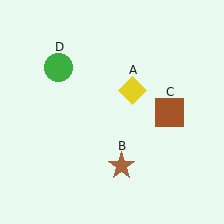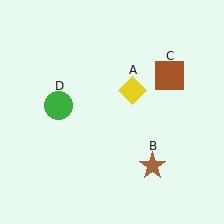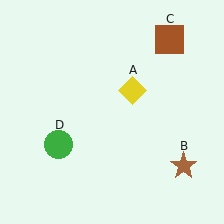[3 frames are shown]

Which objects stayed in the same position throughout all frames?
Yellow diamond (object A) remained stationary.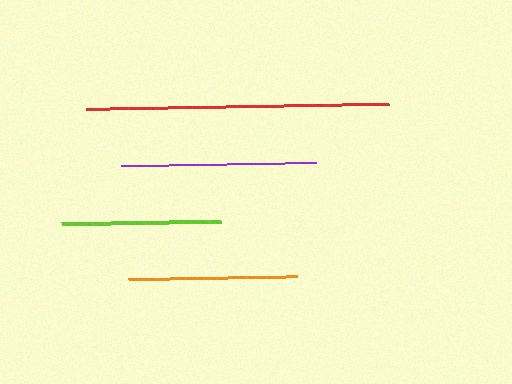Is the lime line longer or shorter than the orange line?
The orange line is longer than the lime line.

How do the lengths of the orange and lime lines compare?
The orange and lime lines are approximately the same length.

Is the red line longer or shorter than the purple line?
The red line is longer than the purple line.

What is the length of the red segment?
The red segment is approximately 302 pixels long.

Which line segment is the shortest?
The lime line is the shortest at approximately 159 pixels.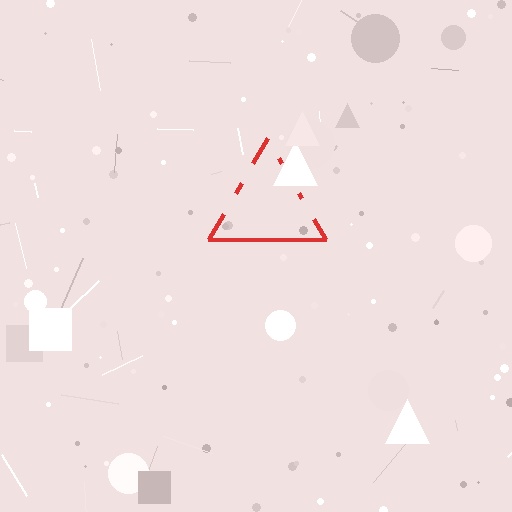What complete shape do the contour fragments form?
The contour fragments form a triangle.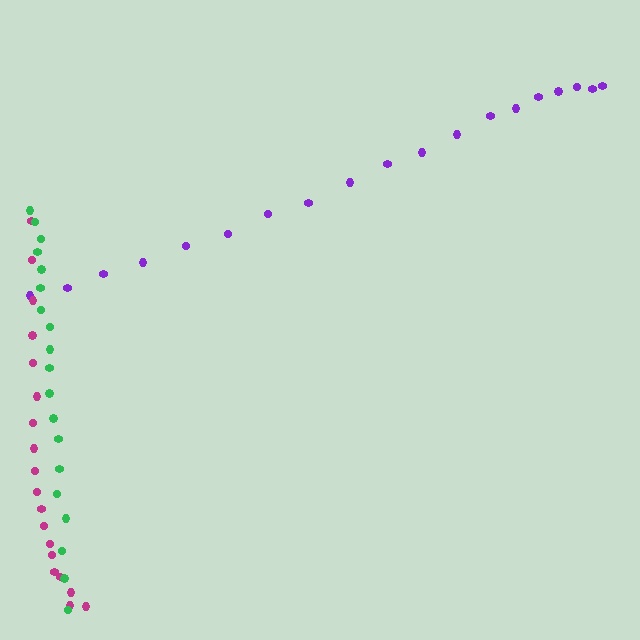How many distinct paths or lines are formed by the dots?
There are 3 distinct paths.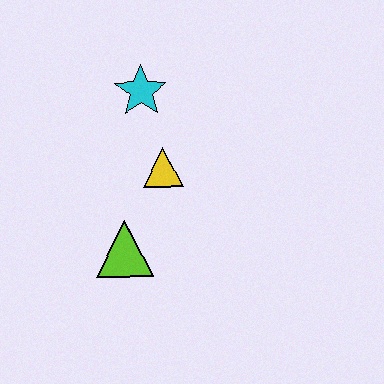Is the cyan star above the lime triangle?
Yes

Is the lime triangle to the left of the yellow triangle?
Yes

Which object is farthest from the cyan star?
The lime triangle is farthest from the cyan star.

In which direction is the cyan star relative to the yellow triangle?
The cyan star is above the yellow triangle.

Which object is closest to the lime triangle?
The yellow triangle is closest to the lime triangle.